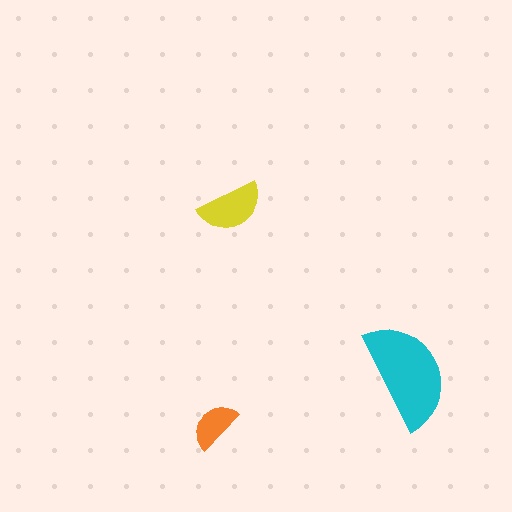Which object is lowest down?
The orange semicircle is bottommost.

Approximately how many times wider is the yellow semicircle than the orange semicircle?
About 1.5 times wider.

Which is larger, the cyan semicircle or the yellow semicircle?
The cyan one.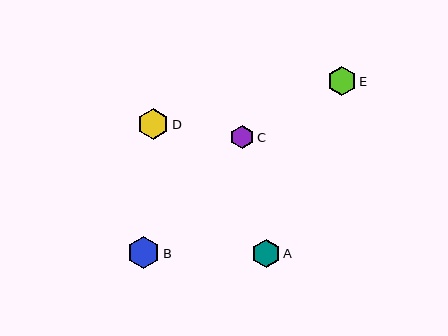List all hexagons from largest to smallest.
From largest to smallest: B, D, E, A, C.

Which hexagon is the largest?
Hexagon B is the largest with a size of approximately 32 pixels.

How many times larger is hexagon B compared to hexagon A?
Hexagon B is approximately 1.1 times the size of hexagon A.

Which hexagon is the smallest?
Hexagon C is the smallest with a size of approximately 23 pixels.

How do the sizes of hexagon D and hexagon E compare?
Hexagon D and hexagon E are approximately the same size.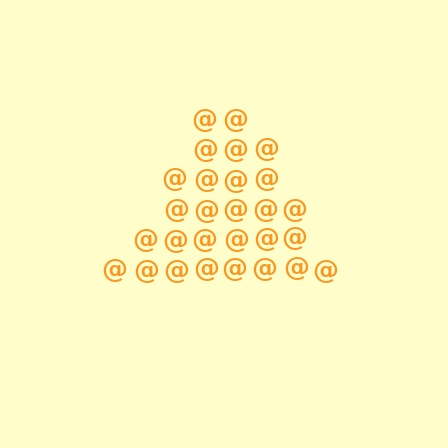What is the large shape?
The large shape is a triangle.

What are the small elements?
The small elements are at signs.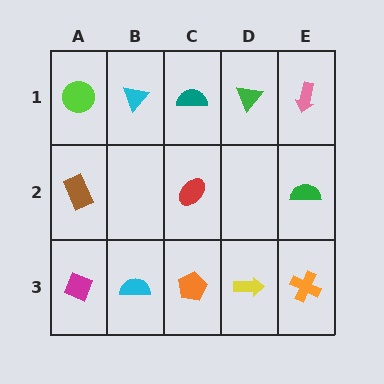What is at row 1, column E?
A pink arrow.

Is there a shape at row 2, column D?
No, that cell is empty.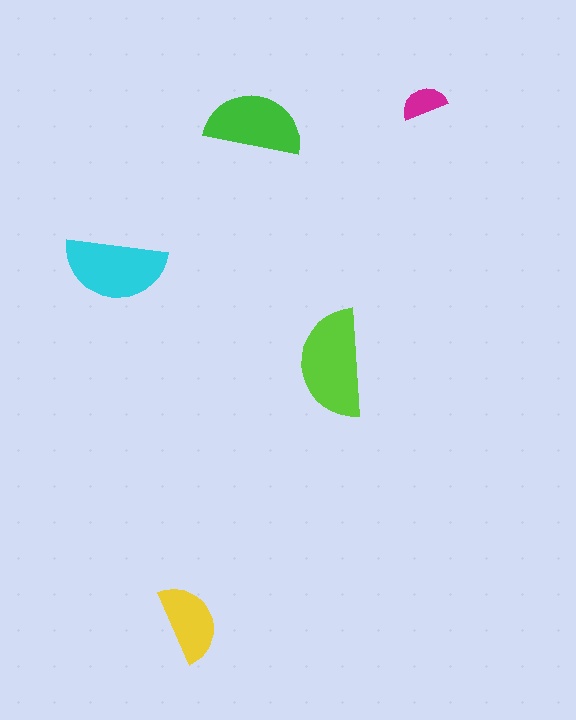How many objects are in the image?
There are 5 objects in the image.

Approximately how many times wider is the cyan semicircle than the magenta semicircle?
About 2 times wider.